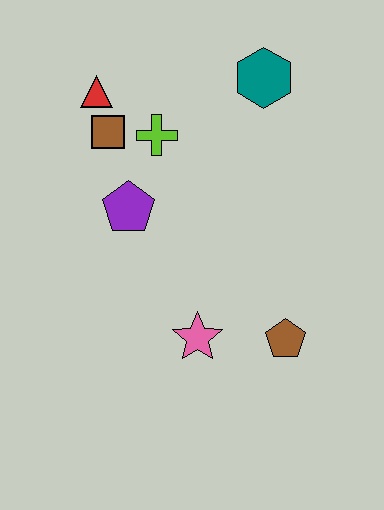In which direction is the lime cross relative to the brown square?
The lime cross is to the right of the brown square.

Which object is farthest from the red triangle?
The brown pentagon is farthest from the red triangle.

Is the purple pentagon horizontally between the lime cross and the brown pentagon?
No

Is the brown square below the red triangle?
Yes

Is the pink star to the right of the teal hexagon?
No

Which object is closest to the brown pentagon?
The pink star is closest to the brown pentagon.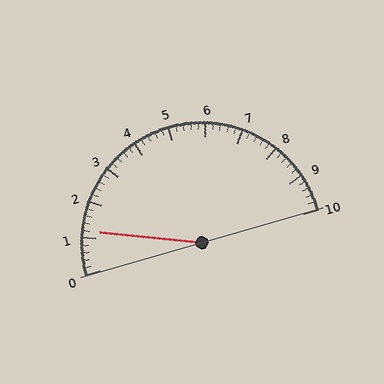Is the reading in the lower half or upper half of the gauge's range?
The reading is in the lower half of the range (0 to 10).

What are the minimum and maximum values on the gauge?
The gauge ranges from 0 to 10.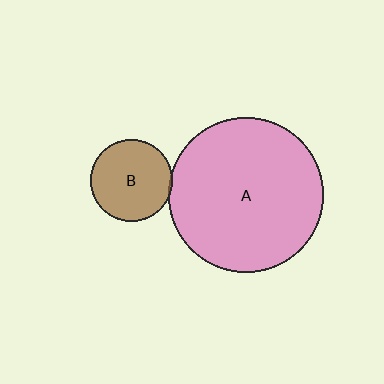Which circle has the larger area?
Circle A (pink).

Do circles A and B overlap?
Yes.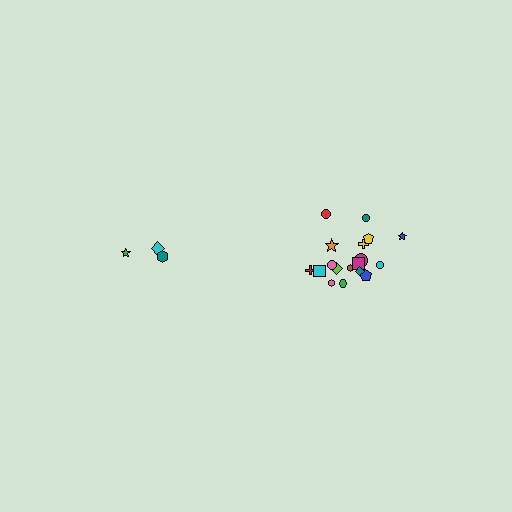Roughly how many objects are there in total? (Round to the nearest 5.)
Roughly 20 objects in total.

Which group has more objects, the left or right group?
The right group.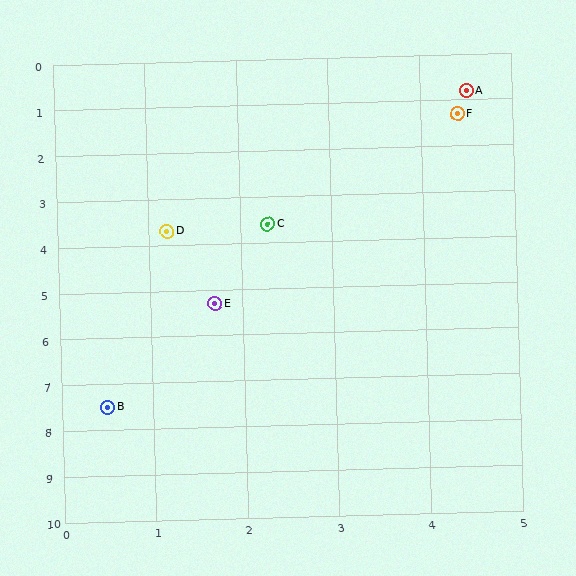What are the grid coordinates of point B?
Point B is at approximately (0.5, 7.5).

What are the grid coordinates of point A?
Point A is at approximately (4.5, 0.8).